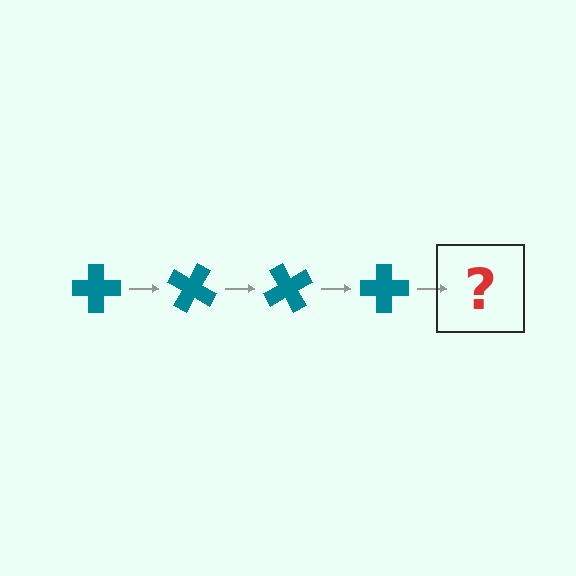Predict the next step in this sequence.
The next step is a teal cross rotated 120 degrees.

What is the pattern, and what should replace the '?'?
The pattern is that the cross rotates 30 degrees each step. The '?' should be a teal cross rotated 120 degrees.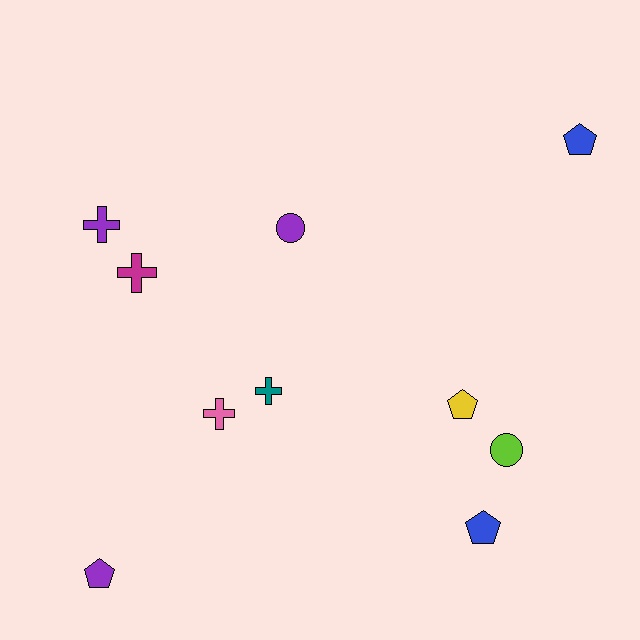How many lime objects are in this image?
There is 1 lime object.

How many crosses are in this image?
There are 4 crosses.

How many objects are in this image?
There are 10 objects.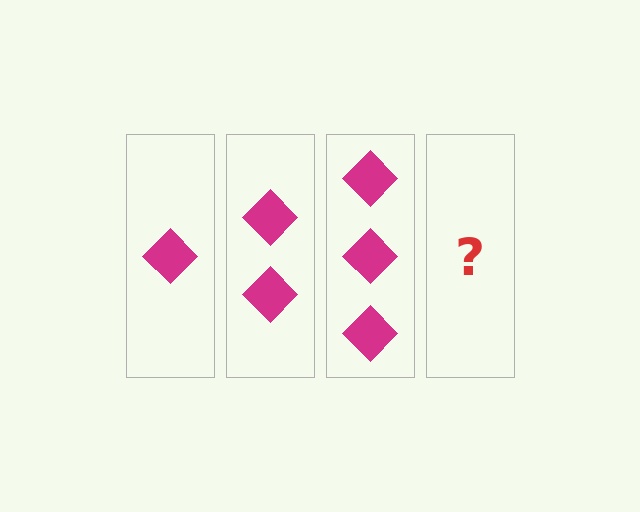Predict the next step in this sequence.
The next step is 4 diamonds.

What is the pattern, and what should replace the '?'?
The pattern is that each step adds one more diamond. The '?' should be 4 diamonds.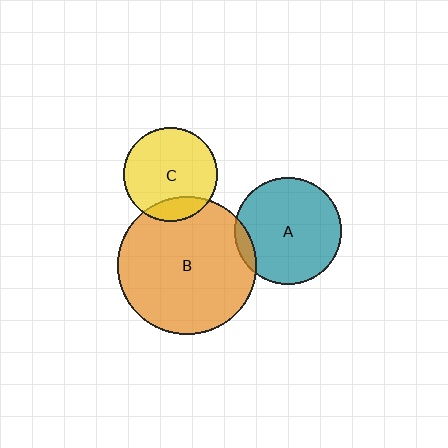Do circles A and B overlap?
Yes.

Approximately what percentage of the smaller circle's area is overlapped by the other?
Approximately 5%.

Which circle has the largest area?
Circle B (orange).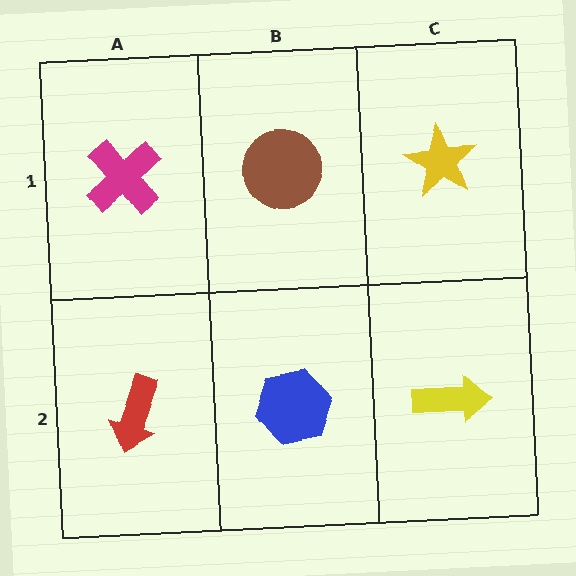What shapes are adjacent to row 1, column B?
A blue hexagon (row 2, column B), a magenta cross (row 1, column A), a yellow star (row 1, column C).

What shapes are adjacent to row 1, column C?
A yellow arrow (row 2, column C), a brown circle (row 1, column B).